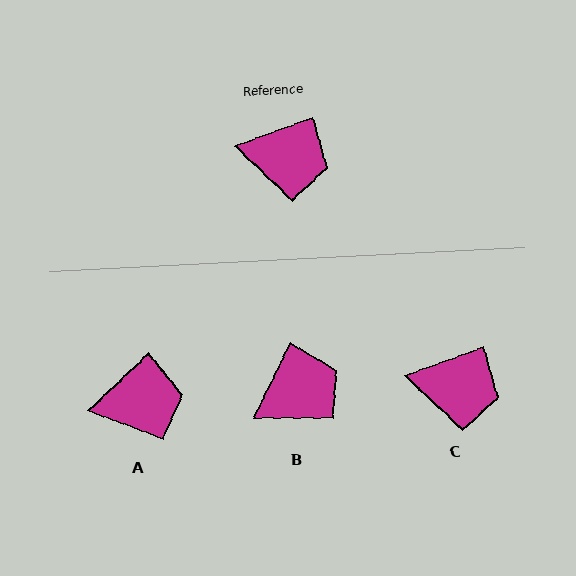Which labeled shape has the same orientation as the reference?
C.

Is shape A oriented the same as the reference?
No, it is off by about 23 degrees.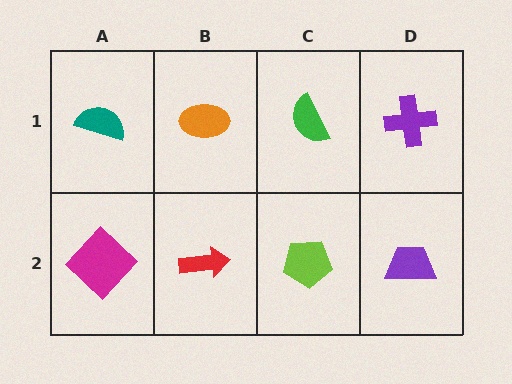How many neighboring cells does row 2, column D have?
2.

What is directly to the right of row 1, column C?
A purple cross.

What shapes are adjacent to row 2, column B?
An orange ellipse (row 1, column B), a magenta diamond (row 2, column A), a lime pentagon (row 2, column C).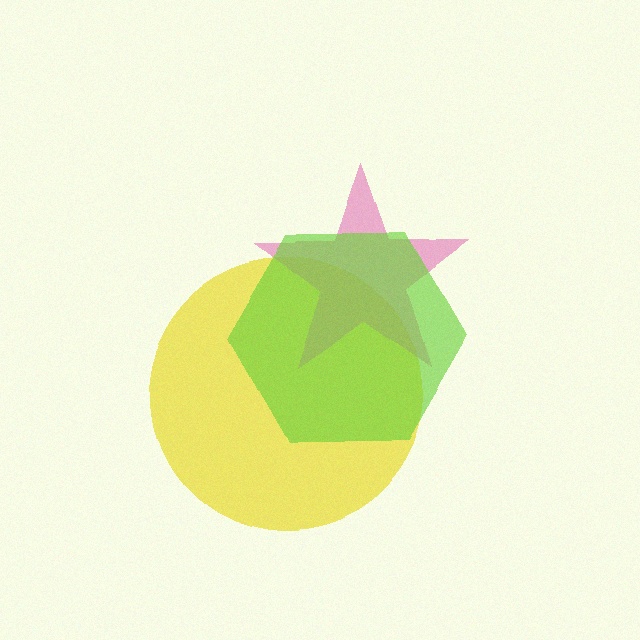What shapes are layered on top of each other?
The layered shapes are: a yellow circle, a pink star, a lime hexagon.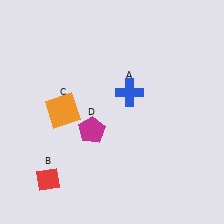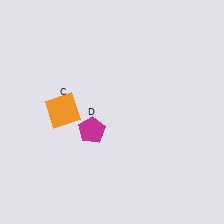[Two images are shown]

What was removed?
The blue cross (A), the red diamond (B) were removed in Image 2.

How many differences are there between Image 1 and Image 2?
There are 2 differences between the two images.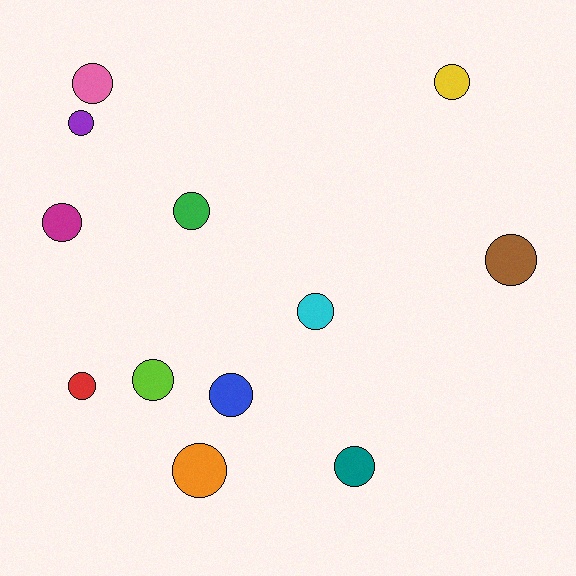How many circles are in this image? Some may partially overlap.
There are 12 circles.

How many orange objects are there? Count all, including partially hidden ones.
There is 1 orange object.